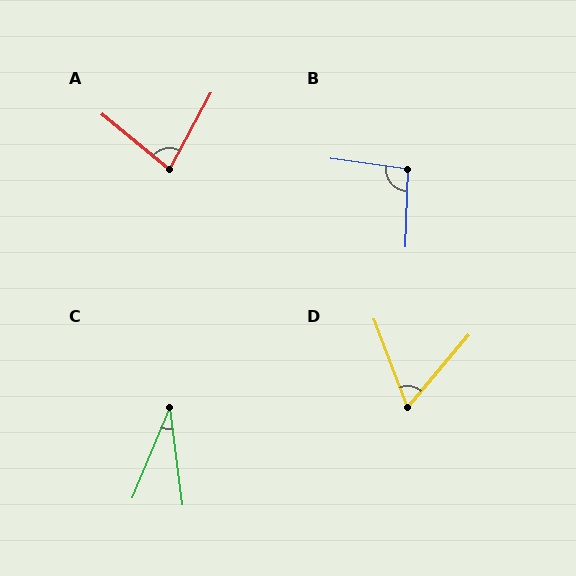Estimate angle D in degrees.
Approximately 61 degrees.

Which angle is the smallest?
C, at approximately 30 degrees.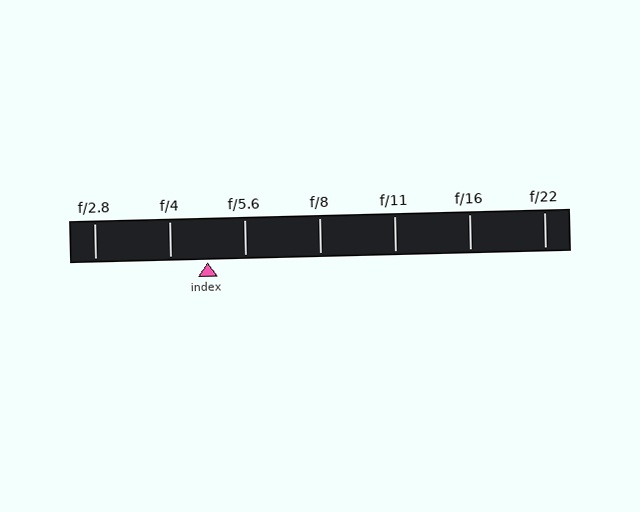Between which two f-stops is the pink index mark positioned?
The index mark is between f/4 and f/5.6.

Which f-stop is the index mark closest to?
The index mark is closest to f/5.6.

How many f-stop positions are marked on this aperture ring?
There are 7 f-stop positions marked.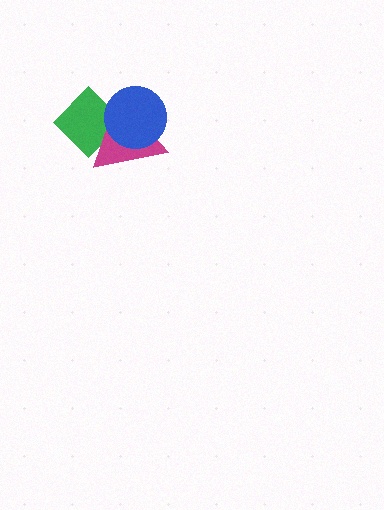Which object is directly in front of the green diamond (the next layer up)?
The magenta triangle is directly in front of the green diamond.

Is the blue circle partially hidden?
No, no other shape covers it.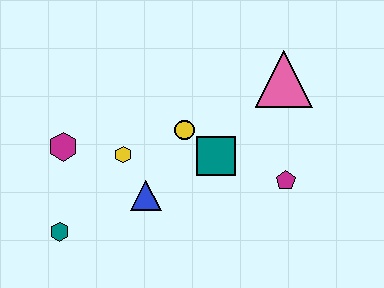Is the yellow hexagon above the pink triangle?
No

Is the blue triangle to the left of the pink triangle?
Yes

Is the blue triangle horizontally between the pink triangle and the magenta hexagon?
Yes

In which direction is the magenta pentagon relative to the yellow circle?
The magenta pentagon is to the right of the yellow circle.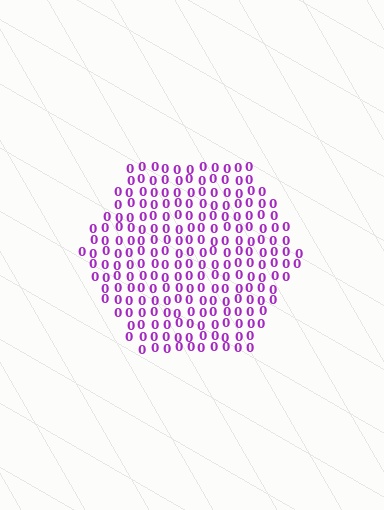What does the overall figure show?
The overall figure shows a hexagon.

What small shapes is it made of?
It is made of small digit 0's.